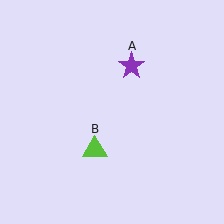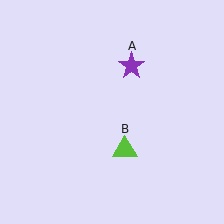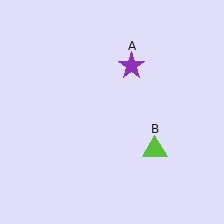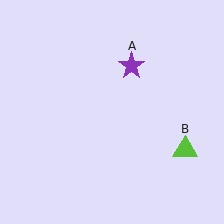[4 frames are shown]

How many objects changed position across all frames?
1 object changed position: lime triangle (object B).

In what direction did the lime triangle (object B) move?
The lime triangle (object B) moved right.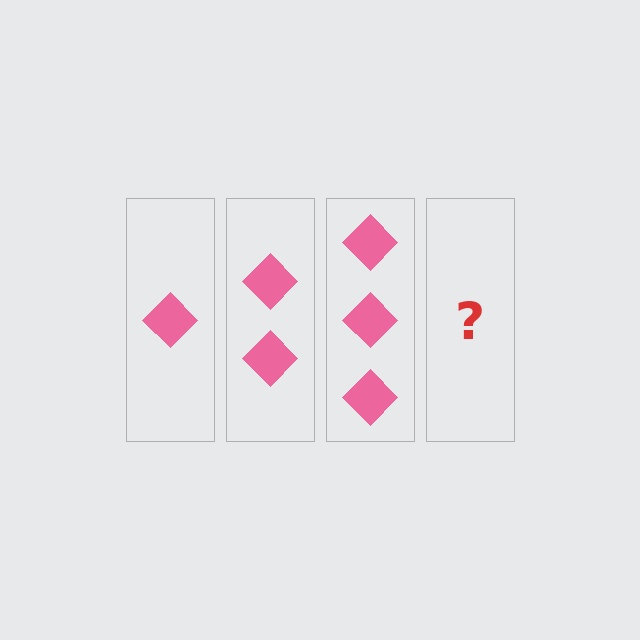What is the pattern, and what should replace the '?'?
The pattern is that each step adds one more diamond. The '?' should be 4 diamonds.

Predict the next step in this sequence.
The next step is 4 diamonds.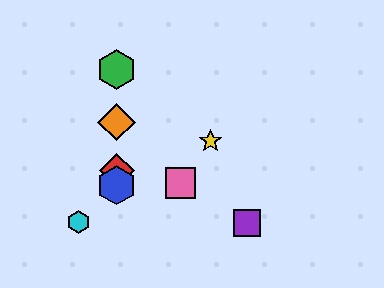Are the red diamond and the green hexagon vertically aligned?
Yes, both are at x≈117.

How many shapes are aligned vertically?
4 shapes (the red diamond, the blue hexagon, the green hexagon, the orange diamond) are aligned vertically.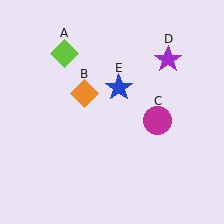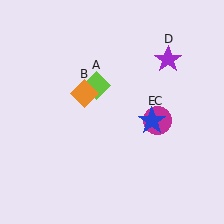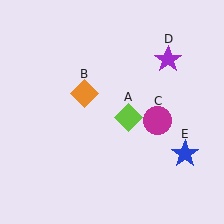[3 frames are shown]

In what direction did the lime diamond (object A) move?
The lime diamond (object A) moved down and to the right.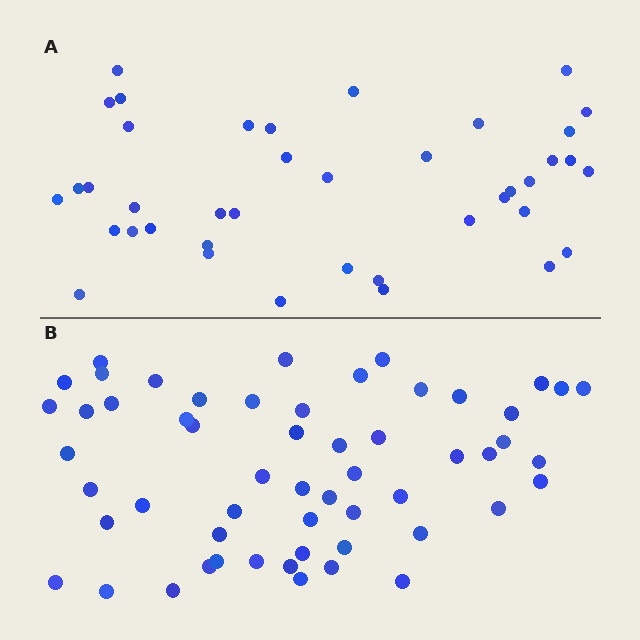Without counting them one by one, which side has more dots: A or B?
Region B (the bottom region) has more dots.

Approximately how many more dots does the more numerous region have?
Region B has approximately 15 more dots than region A.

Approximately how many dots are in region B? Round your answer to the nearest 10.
About 60 dots. (The exact count is 56, which rounds to 60.)